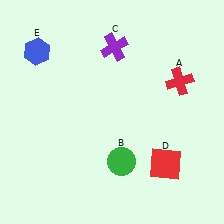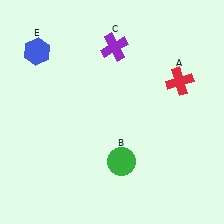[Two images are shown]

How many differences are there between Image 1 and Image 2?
There is 1 difference between the two images.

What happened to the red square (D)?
The red square (D) was removed in Image 2. It was in the bottom-right area of Image 1.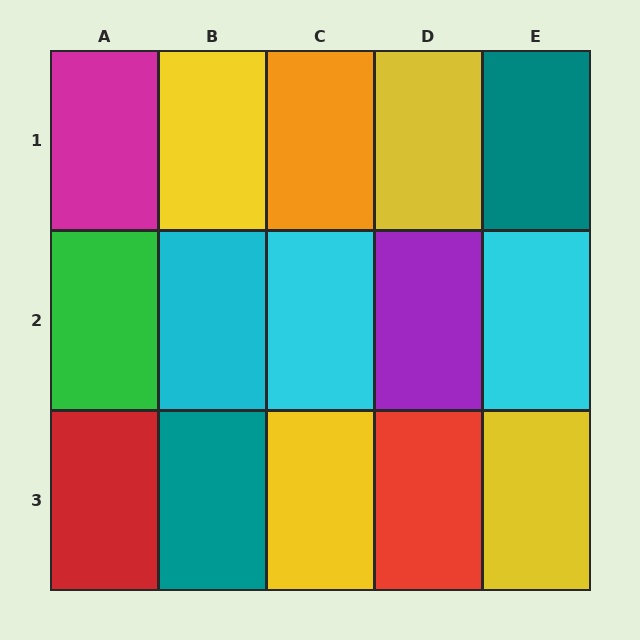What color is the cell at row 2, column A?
Green.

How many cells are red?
2 cells are red.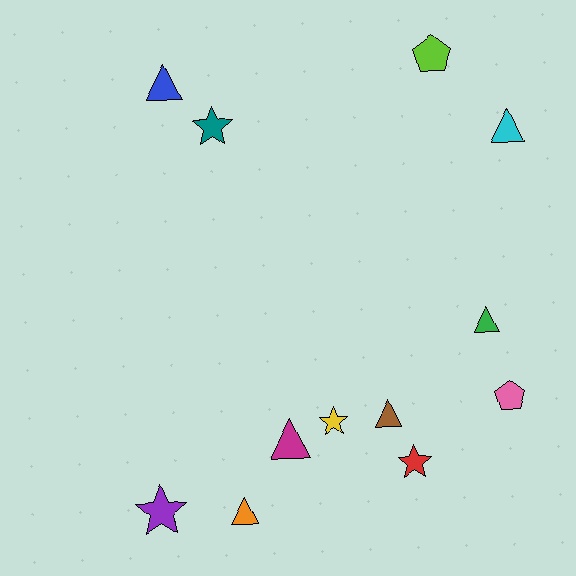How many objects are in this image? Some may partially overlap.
There are 12 objects.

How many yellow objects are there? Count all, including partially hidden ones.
There is 1 yellow object.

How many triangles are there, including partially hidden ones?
There are 6 triangles.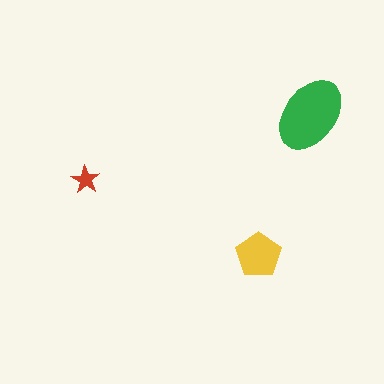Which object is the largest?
The green ellipse.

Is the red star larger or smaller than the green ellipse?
Smaller.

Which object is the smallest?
The red star.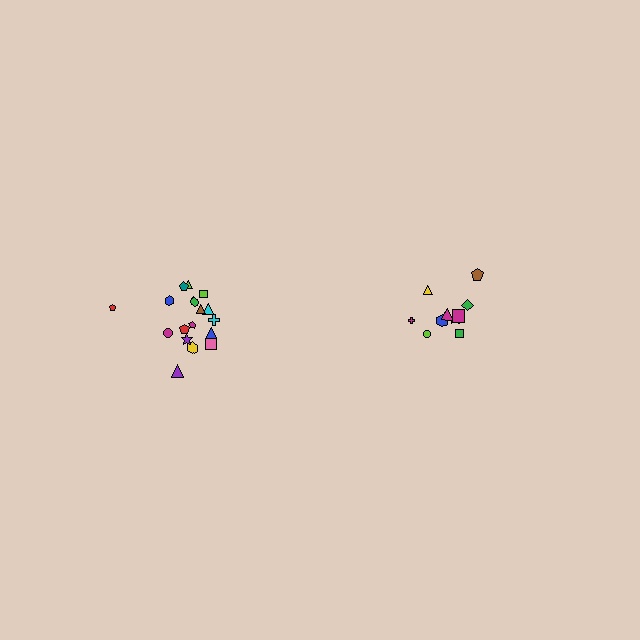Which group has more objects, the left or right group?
The left group.